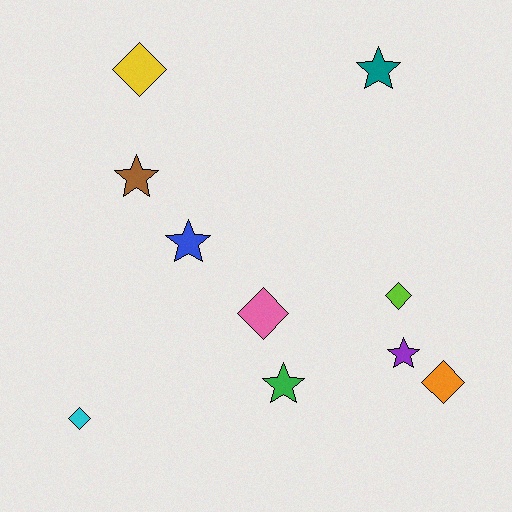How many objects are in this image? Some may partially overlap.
There are 10 objects.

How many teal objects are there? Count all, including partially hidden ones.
There is 1 teal object.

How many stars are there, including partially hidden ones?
There are 5 stars.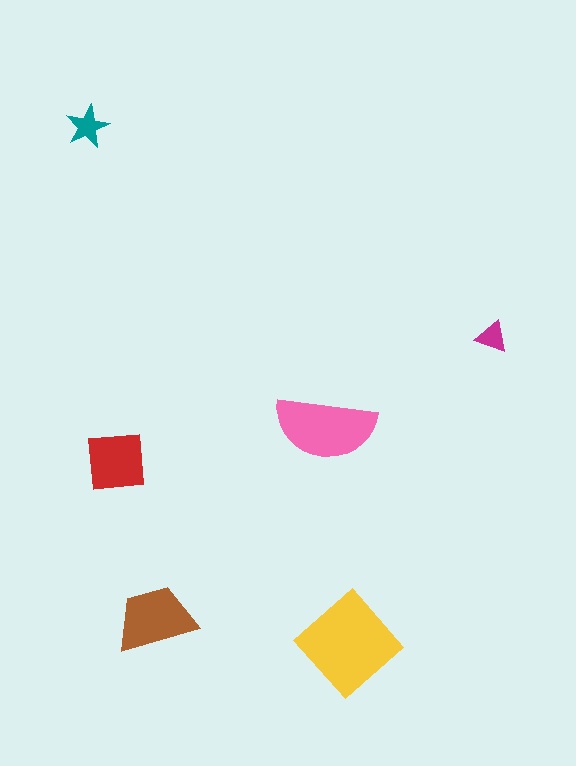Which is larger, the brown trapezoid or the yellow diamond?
The yellow diamond.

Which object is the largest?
The yellow diamond.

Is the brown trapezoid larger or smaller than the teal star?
Larger.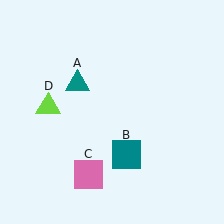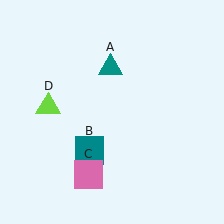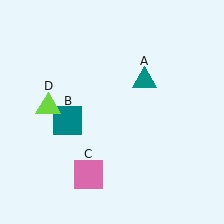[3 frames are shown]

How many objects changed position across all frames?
2 objects changed position: teal triangle (object A), teal square (object B).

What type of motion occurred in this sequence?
The teal triangle (object A), teal square (object B) rotated clockwise around the center of the scene.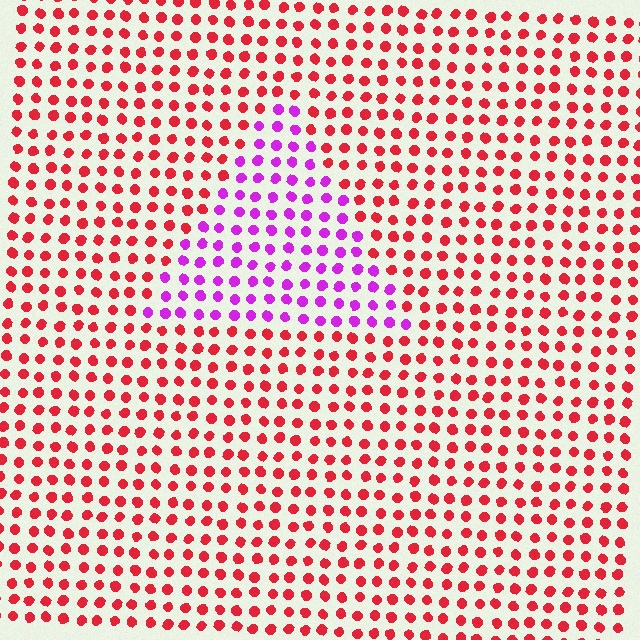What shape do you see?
I see a triangle.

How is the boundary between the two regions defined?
The boundary is defined purely by a slight shift in hue (about 58 degrees). Spacing, size, and orientation are identical on both sides.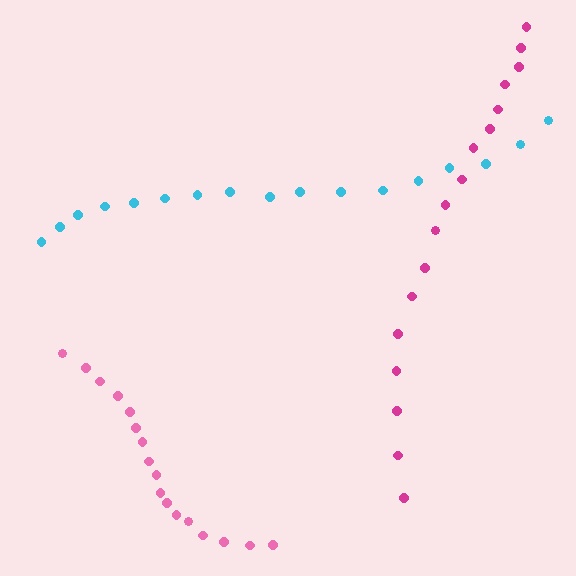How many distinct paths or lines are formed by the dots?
There are 3 distinct paths.